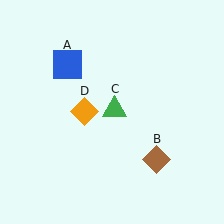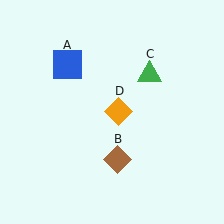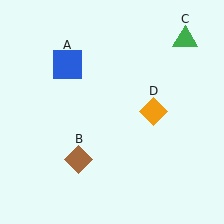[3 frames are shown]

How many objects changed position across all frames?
3 objects changed position: brown diamond (object B), green triangle (object C), orange diamond (object D).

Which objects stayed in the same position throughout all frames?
Blue square (object A) remained stationary.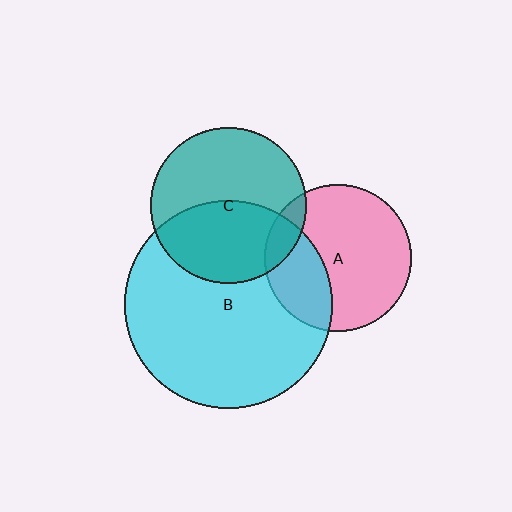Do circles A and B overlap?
Yes.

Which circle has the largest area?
Circle B (cyan).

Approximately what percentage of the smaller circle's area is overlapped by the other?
Approximately 30%.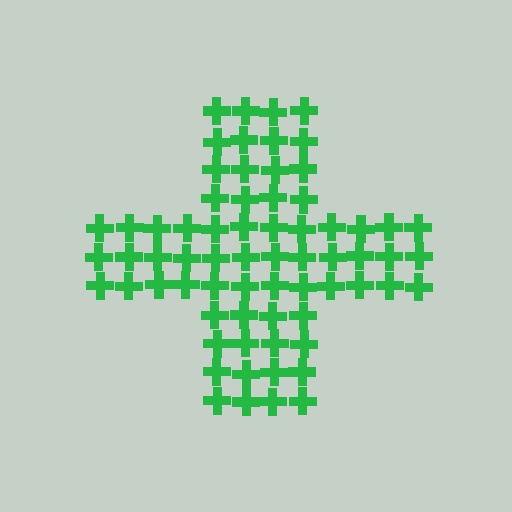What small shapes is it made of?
It is made of small crosses.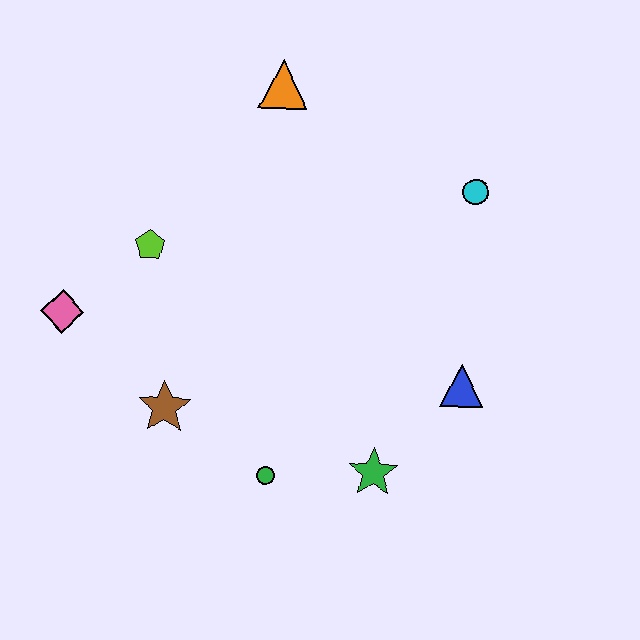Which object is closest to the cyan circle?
The blue triangle is closest to the cyan circle.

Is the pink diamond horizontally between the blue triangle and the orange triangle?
No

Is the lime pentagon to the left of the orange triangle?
Yes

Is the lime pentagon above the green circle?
Yes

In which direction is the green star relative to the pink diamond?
The green star is to the right of the pink diamond.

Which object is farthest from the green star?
The orange triangle is farthest from the green star.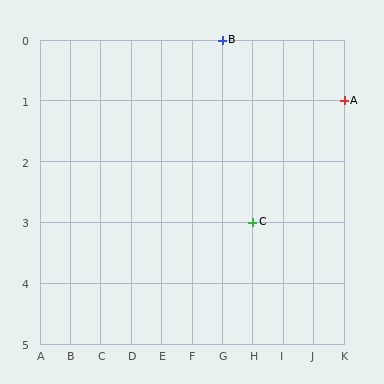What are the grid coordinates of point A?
Point A is at grid coordinates (K, 1).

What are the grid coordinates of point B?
Point B is at grid coordinates (G, 0).